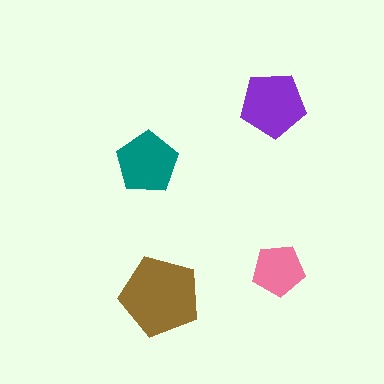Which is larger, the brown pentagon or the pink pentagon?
The brown one.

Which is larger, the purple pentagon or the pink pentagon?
The purple one.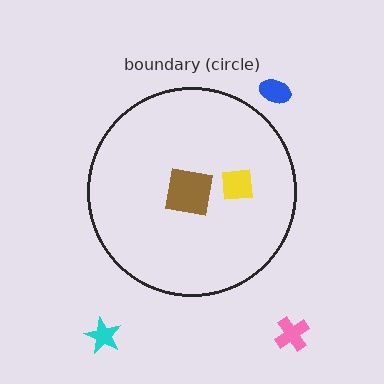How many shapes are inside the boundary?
2 inside, 3 outside.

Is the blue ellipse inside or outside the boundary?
Outside.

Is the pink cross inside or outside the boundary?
Outside.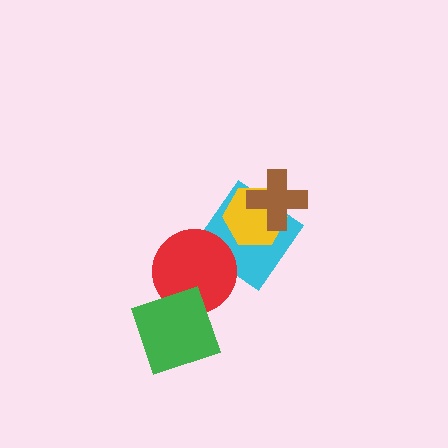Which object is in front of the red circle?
The green square is in front of the red circle.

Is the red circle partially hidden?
Yes, it is partially covered by another shape.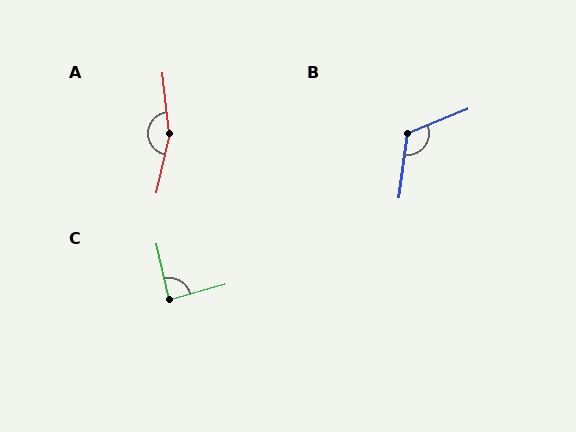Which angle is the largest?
A, at approximately 160 degrees.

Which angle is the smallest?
C, at approximately 87 degrees.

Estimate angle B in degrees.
Approximately 119 degrees.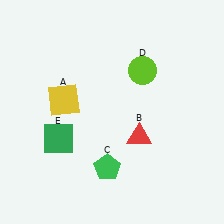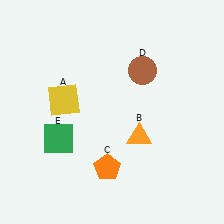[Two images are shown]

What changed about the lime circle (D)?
In Image 1, D is lime. In Image 2, it changed to brown.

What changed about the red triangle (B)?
In Image 1, B is red. In Image 2, it changed to orange.